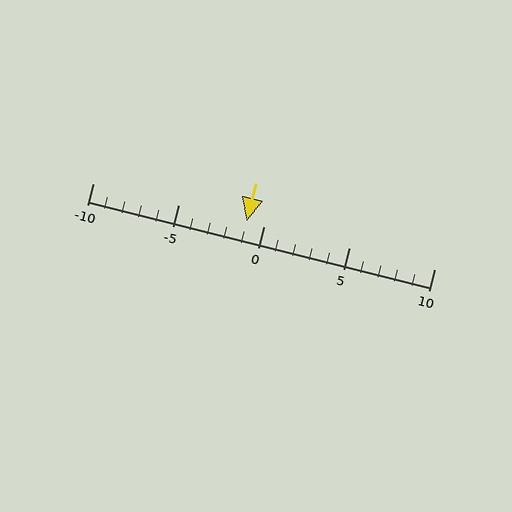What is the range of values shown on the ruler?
The ruler shows values from -10 to 10.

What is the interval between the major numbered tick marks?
The major tick marks are spaced 5 units apart.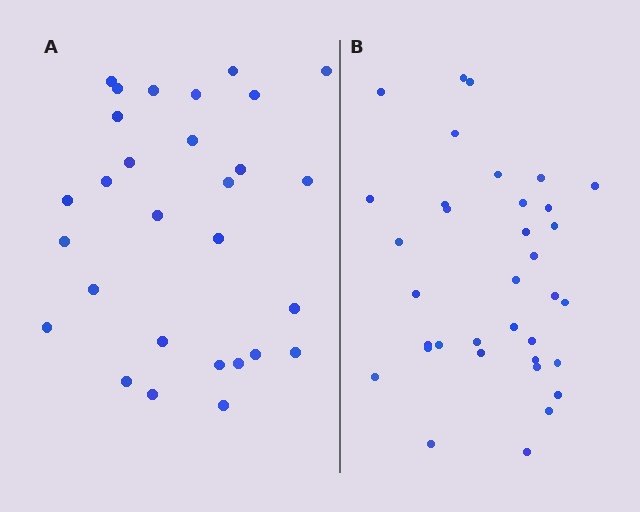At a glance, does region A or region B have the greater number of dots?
Region B (the right region) has more dots.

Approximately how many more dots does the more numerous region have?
Region B has about 6 more dots than region A.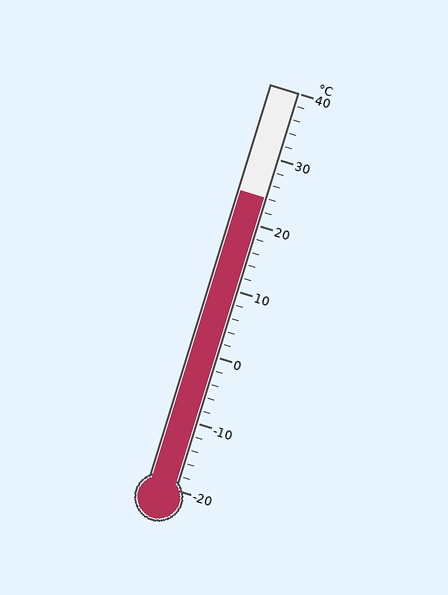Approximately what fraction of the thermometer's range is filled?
The thermometer is filled to approximately 75% of its range.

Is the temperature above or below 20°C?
The temperature is above 20°C.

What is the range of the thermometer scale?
The thermometer scale ranges from -20°C to 40°C.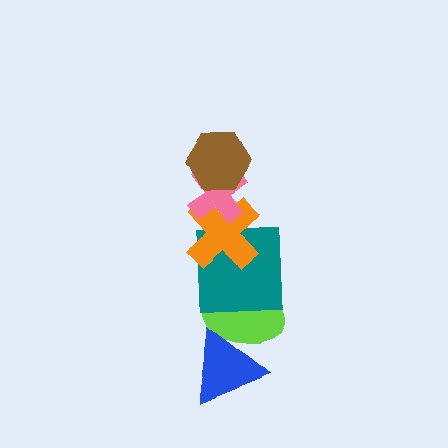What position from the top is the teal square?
The teal square is 4th from the top.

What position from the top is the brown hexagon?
The brown hexagon is 1st from the top.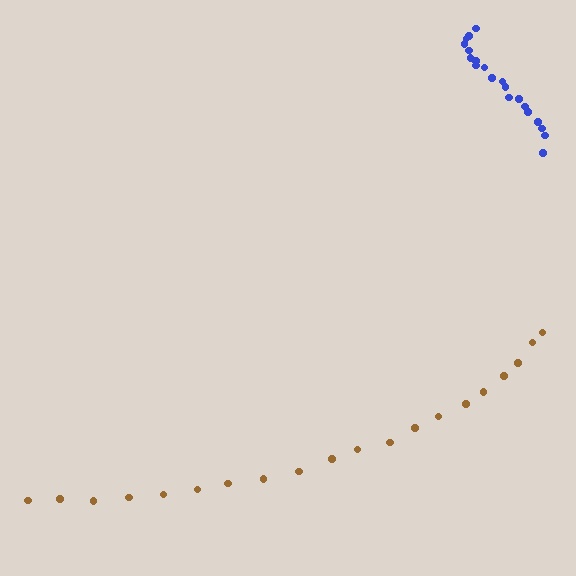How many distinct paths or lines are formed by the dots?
There are 2 distinct paths.